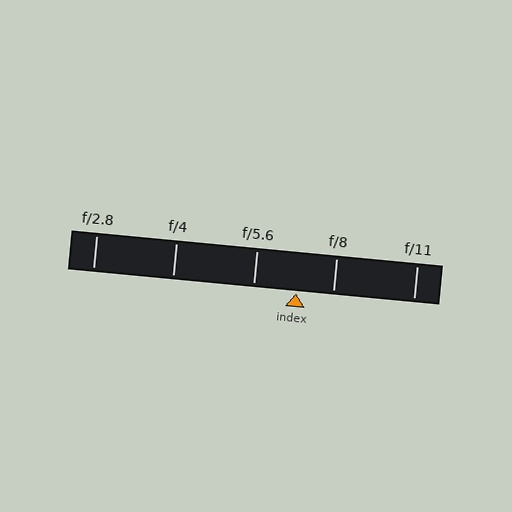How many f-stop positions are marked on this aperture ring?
There are 5 f-stop positions marked.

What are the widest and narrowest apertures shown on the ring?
The widest aperture shown is f/2.8 and the narrowest is f/11.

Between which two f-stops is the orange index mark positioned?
The index mark is between f/5.6 and f/8.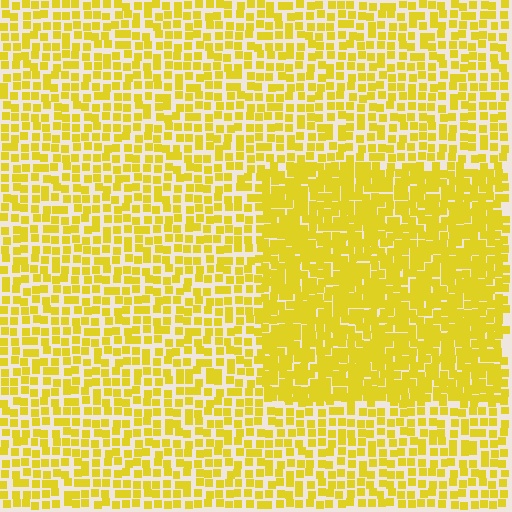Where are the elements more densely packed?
The elements are more densely packed inside the rectangle boundary.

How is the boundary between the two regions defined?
The boundary is defined by a change in element density (approximately 1.7x ratio). All elements are the same color, size, and shape.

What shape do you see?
I see a rectangle.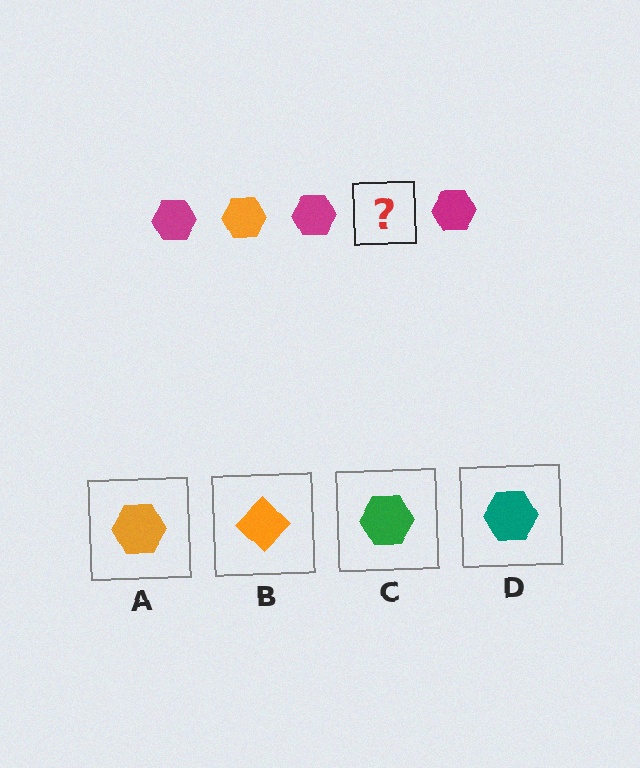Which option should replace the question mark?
Option A.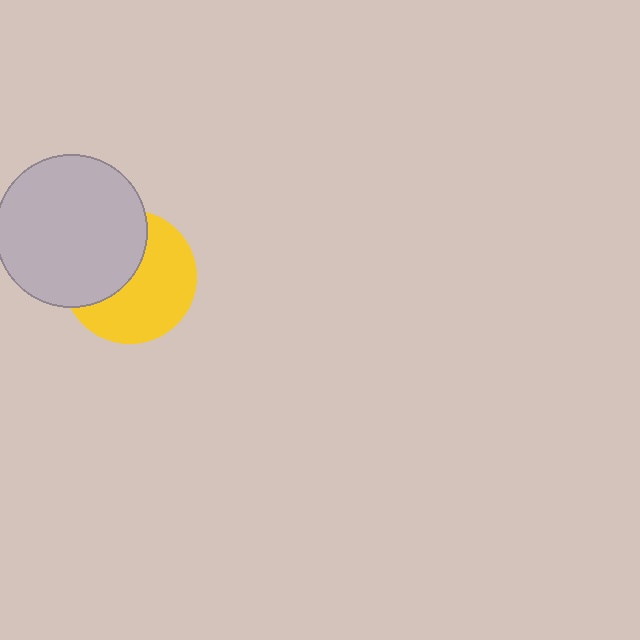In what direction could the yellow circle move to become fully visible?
The yellow circle could move toward the lower-right. That would shift it out from behind the light gray circle entirely.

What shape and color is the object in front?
The object in front is a light gray circle.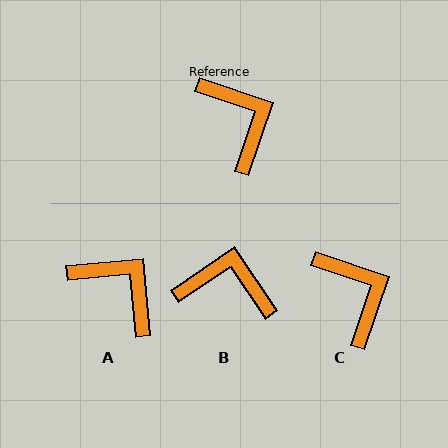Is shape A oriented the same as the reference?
No, it is off by about 24 degrees.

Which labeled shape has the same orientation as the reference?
C.